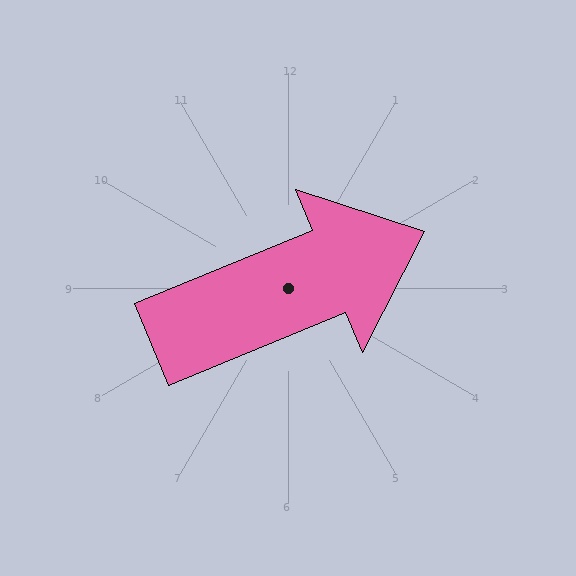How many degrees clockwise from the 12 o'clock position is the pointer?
Approximately 68 degrees.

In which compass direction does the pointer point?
East.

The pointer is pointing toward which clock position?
Roughly 2 o'clock.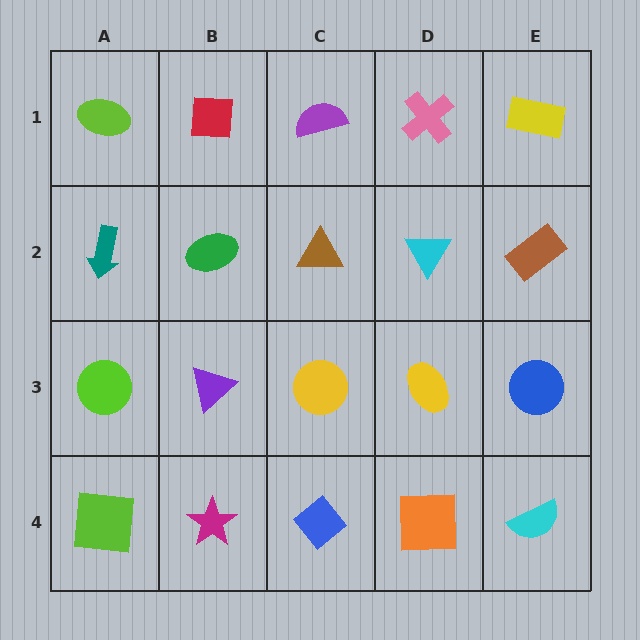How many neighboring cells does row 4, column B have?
3.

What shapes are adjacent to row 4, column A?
A lime circle (row 3, column A), a magenta star (row 4, column B).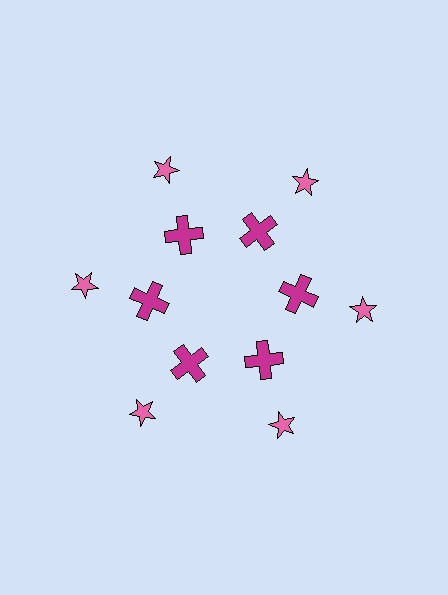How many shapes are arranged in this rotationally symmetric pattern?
There are 12 shapes, arranged in 6 groups of 2.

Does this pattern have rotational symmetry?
Yes, this pattern has 6-fold rotational symmetry. It looks the same after rotating 60 degrees around the center.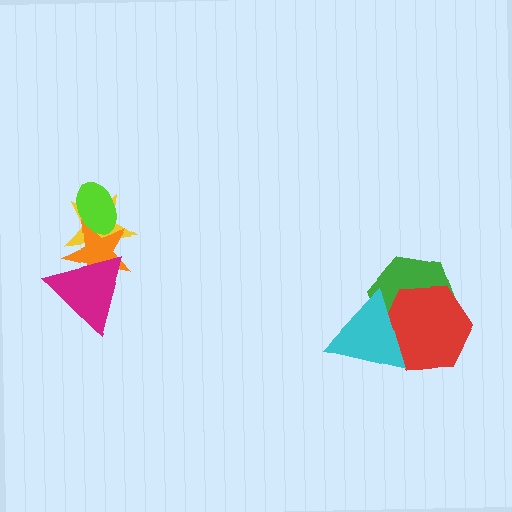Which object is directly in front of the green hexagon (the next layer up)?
The red hexagon is directly in front of the green hexagon.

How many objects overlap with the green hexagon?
2 objects overlap with the green hexagon.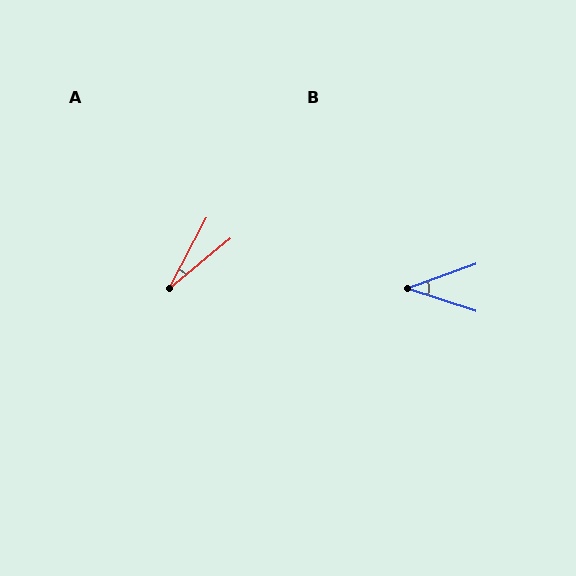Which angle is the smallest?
A, at approximately 22 degrees.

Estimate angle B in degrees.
Approximately 38 degrees.